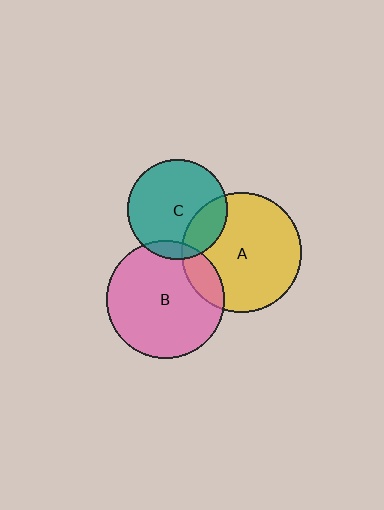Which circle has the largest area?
Circle A (yellow).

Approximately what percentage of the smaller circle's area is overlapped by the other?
Approximately 15%.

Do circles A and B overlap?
Yes.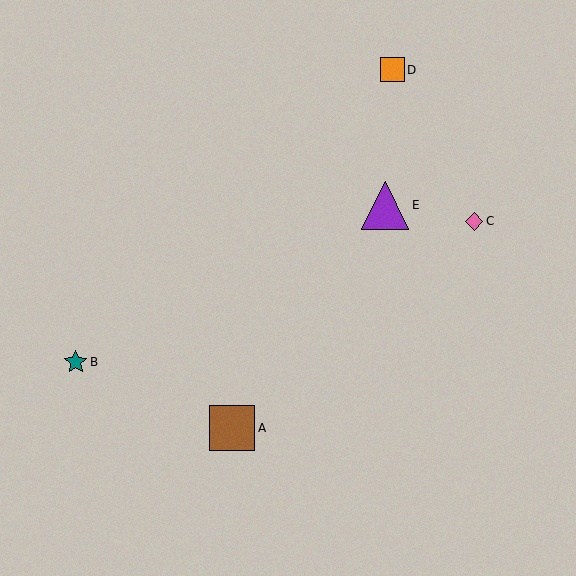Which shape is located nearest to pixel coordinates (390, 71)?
The orange square (labeled D) at (392, 70) is nearest to that location.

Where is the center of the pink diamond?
The center of the pink diamond is at (474, 221).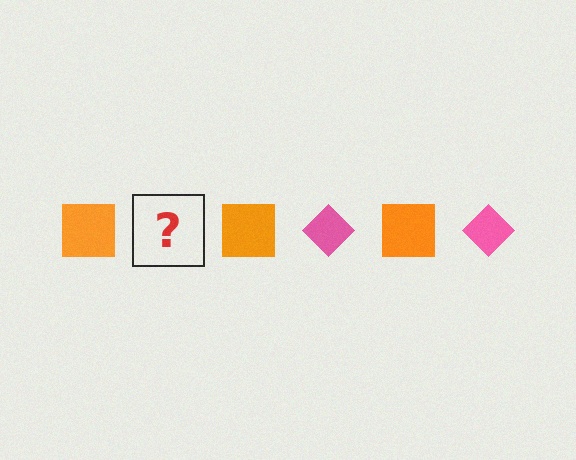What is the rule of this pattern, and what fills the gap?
The rule is that the pattern alternates between orange square and pink diamond. The gap should be filled with a pink diamond.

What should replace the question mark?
The question mark should be replaced with a pink diamond.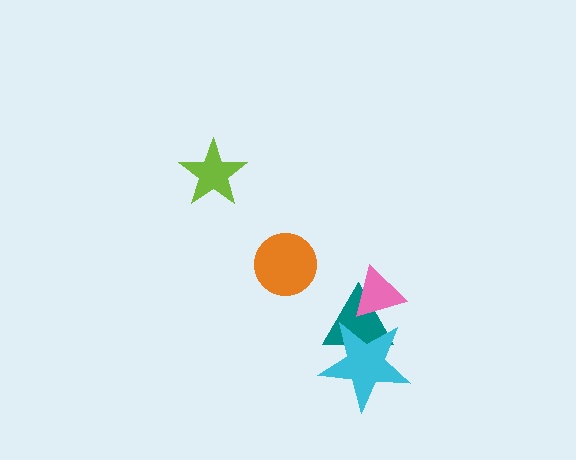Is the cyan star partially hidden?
Yes, it is partially covered by another shape.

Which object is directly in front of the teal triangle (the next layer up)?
The cyan star is directly in front of the teal triangle.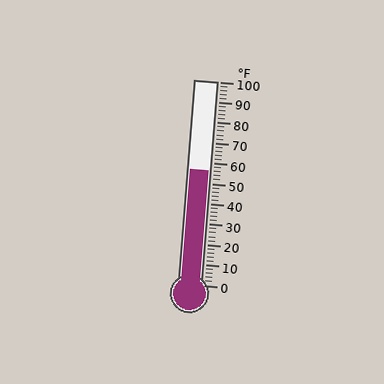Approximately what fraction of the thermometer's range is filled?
The thermometer is filled to approximately 55% of its range.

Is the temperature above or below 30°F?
The temperature is above 30°F.